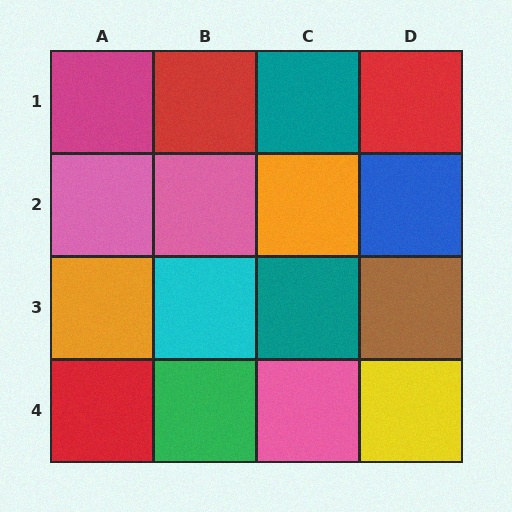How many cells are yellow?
1 cell is yellow.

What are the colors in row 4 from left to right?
Red, green, pink, yellow.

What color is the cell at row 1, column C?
Teal.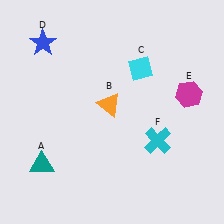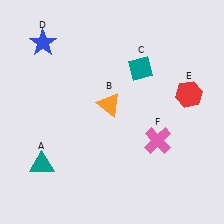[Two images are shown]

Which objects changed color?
C changed from cyan to teal. E changed from magenta to red. F changed from cyan to pink.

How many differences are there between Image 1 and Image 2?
There are 3 differences between the two images.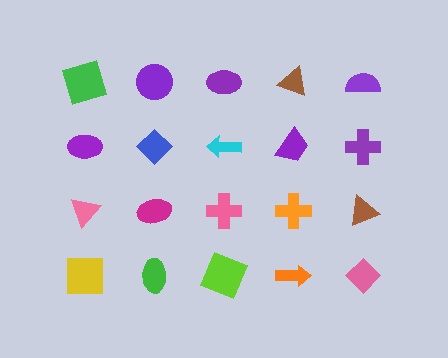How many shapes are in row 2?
5 shapes.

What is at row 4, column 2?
A green ellipse.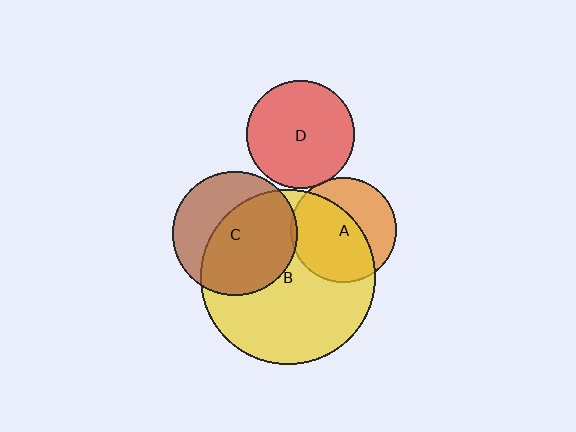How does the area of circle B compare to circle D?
Approximately 2.6 times.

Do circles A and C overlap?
Yes.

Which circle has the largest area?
Circle B (yellow).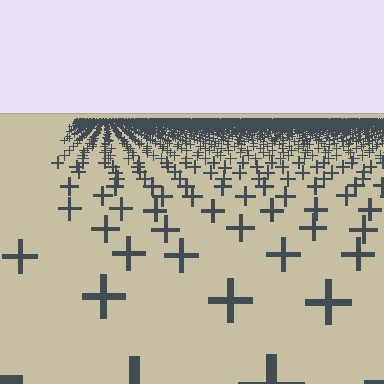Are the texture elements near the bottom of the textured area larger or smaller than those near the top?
Larger. Near the bottom, elements are closer to the viewer and appear at a bigger on-screen size.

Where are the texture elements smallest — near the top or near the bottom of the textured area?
Near the top.